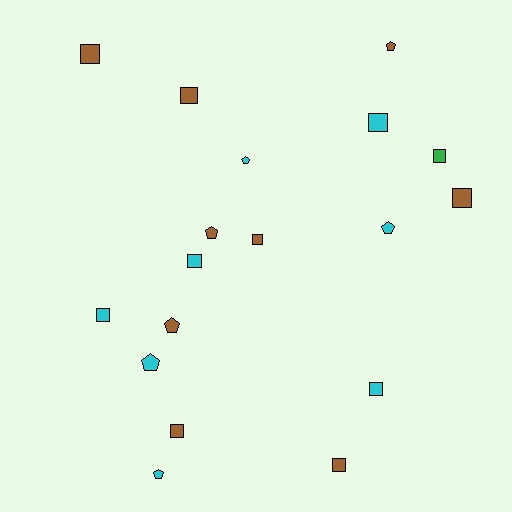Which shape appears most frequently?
Square, with 11 objects.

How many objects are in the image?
There are 18 objects.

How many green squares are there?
There is 1 green square.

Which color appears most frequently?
Brown, with 9 objects.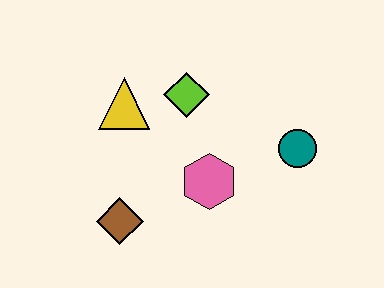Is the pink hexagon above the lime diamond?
No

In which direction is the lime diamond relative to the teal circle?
The lime diamond is to the left of the teal circle.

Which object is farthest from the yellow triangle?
The teal circle is farthest from the yellow triangle.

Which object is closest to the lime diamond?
The yellow triangle is closest to the lime diamond.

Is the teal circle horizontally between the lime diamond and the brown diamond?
No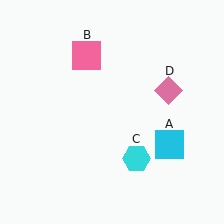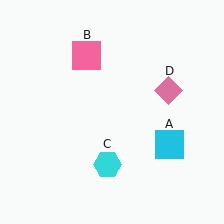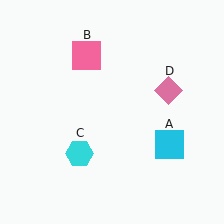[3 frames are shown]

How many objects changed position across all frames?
1 object changed position: cyan hexagon (object C).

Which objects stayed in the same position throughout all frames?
Cyan square (object A) and pink square (object B) and pink diamond (object D) remained stationary.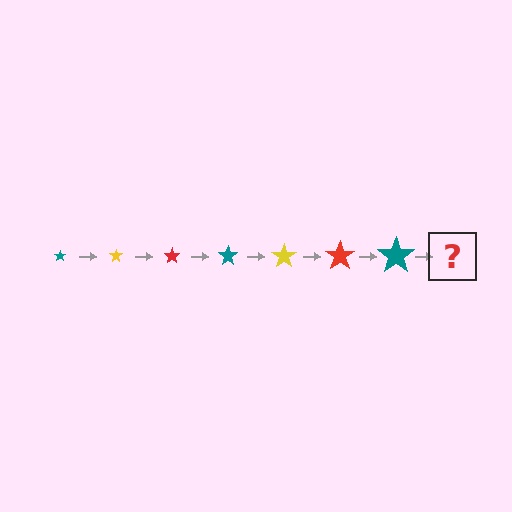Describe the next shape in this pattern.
It should be a yellow star, larger than the previous one.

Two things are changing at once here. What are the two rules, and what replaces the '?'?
The two rules are that the star grows larger each step and the color cycles through teal, yellow, and red. The '?' should be a yellow star, larger than the previous one.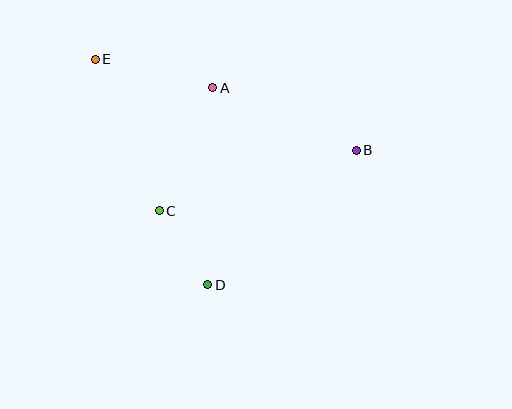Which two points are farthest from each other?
Points B and E are farthest from each other.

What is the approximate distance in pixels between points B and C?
The distance between B and C is approximately 206 pixels.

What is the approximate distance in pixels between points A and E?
The distance between A and E is approximately 121 pixels.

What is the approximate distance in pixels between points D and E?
The distance between D and E is approximately 252 pixels.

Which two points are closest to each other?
Points C and D are closest to each other.